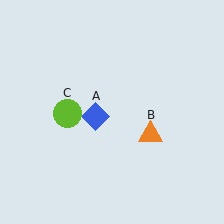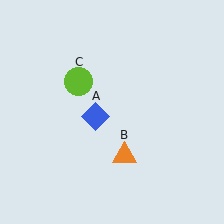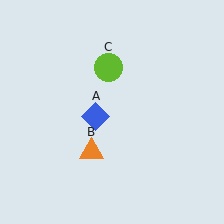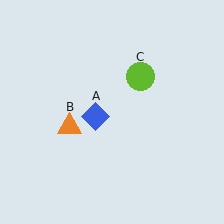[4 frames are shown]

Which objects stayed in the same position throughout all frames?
Blue diamond (object A) remained stationary.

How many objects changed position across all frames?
2 objects changed position: orange triangle (object B), lime circle (object C).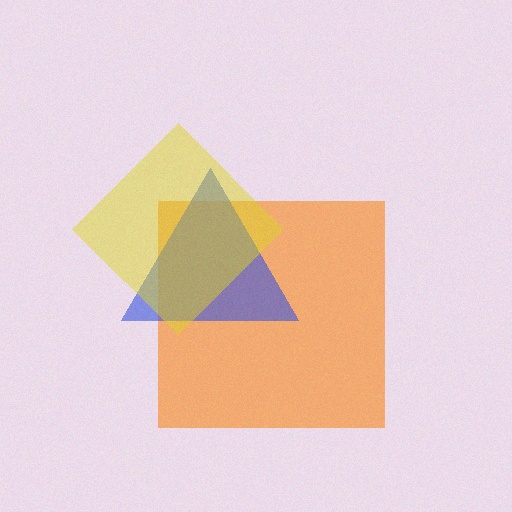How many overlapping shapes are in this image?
There are 3 overlapping shapes in the image.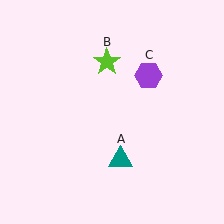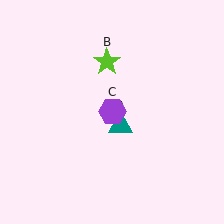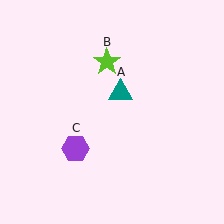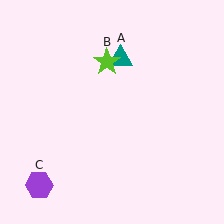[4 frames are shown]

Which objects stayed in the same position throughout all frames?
Lime star (object B) remained stationary.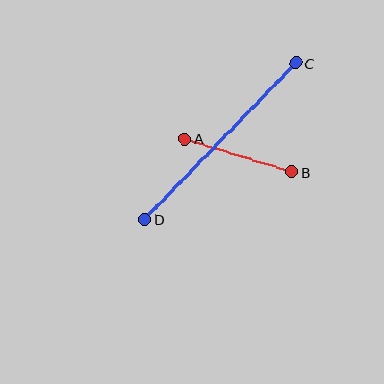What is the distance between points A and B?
The distance is approximately 111 pixels.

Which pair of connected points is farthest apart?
Points C and D are farthest apart.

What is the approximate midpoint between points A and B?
The midpoint is at approximately (238, 155) pixels.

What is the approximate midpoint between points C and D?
The midpoint is at approximately (220, 141) pixels.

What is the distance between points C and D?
The distance is approximately 218 pixels.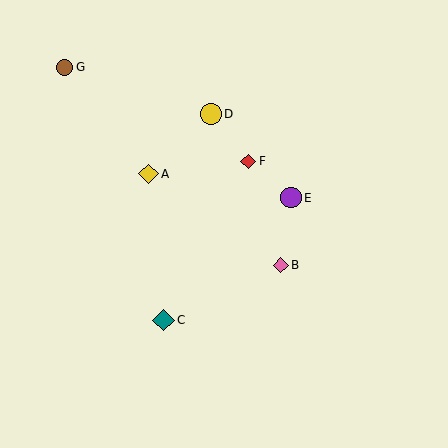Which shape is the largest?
The teal diamond (labeled C) is the largest.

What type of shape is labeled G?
Shape G is a brown circle.